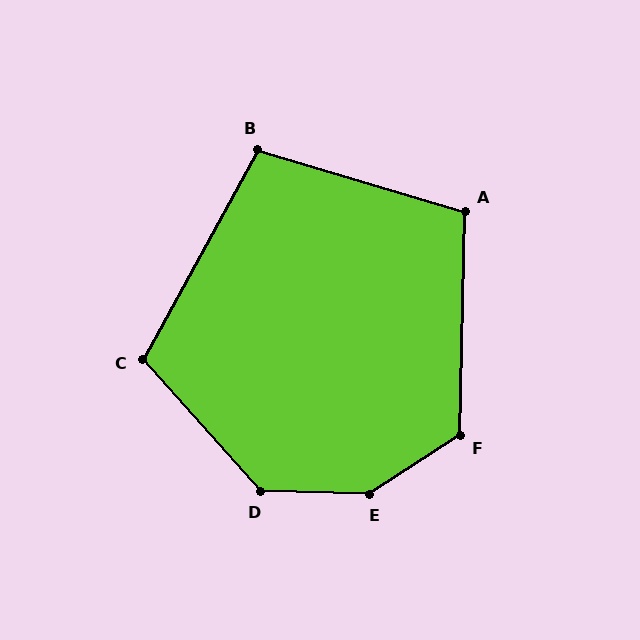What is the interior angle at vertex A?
Approximately 105 degrees (obtuse).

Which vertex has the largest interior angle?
E, at approximately 145 degrees.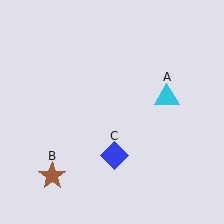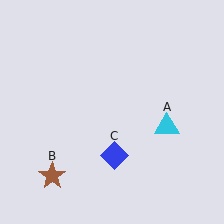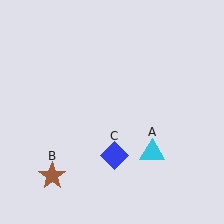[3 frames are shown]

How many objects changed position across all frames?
1 object changed position: cyan triangle (object A).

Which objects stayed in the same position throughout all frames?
Brown star (object B) and blue diamond (object C) remained stationary.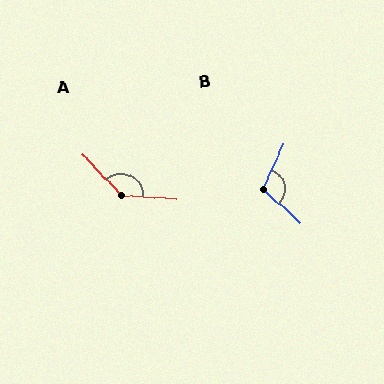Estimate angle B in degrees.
Approximately 107 degrees.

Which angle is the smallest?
B, at approximately 107 degrees.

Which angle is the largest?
A, at approximately 137 degrees.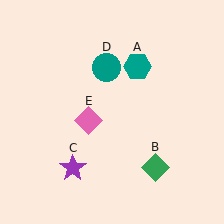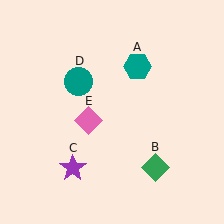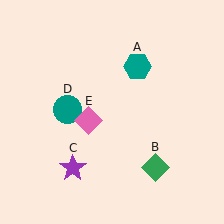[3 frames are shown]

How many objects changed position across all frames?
1 object changed position: teal circle (object D).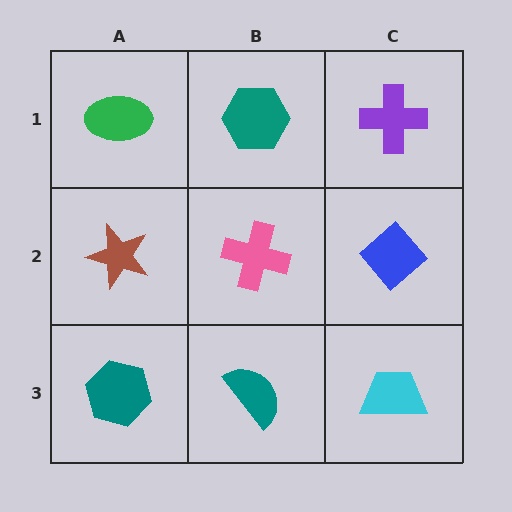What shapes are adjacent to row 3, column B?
A pink cross (row 2, column B), a teal hexagon (row 3, column A), a cyan trapezoid (row 3, column C).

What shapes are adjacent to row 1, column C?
A blue diamond (row 2, column C), a teal hexagon (row 1, column B).